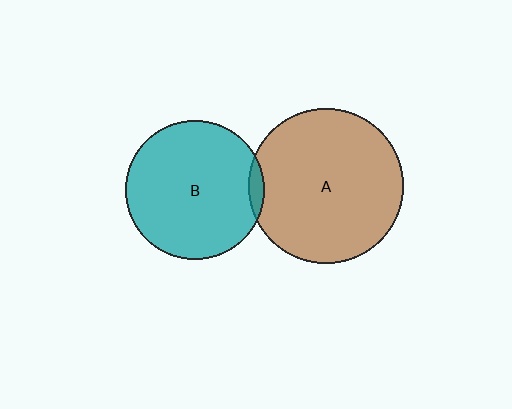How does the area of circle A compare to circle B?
Approximately 1.2 times.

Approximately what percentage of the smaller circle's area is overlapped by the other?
Approximately 5%.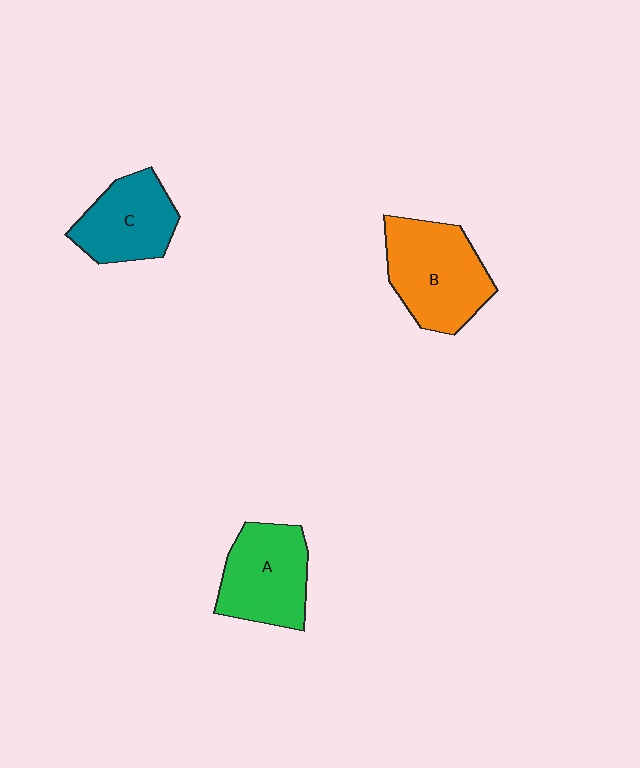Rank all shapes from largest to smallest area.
From largest to smallest: B (orange), A (green), C (teal).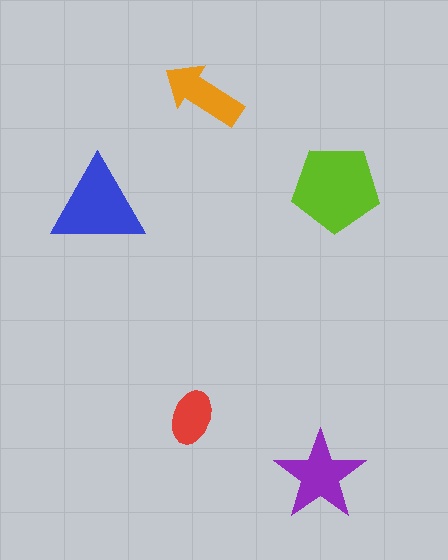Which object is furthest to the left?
The blue triangle is leftmost.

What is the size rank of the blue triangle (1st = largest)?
2nd.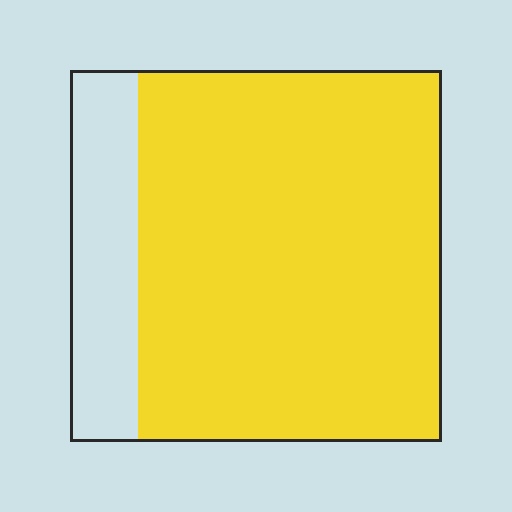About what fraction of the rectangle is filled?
About five sixths (5/6).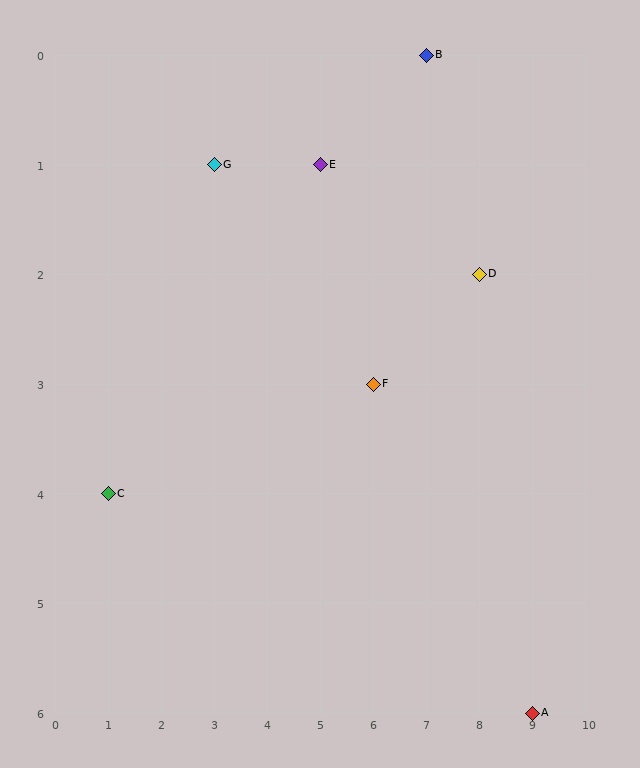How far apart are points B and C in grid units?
Points B and C are 6 columns and 4 rows apart (about 7.2 grid units diagonally).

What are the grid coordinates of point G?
Point G is at grid coordinates (3, 1).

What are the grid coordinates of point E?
Point E is at grid coordinates (5, 1).